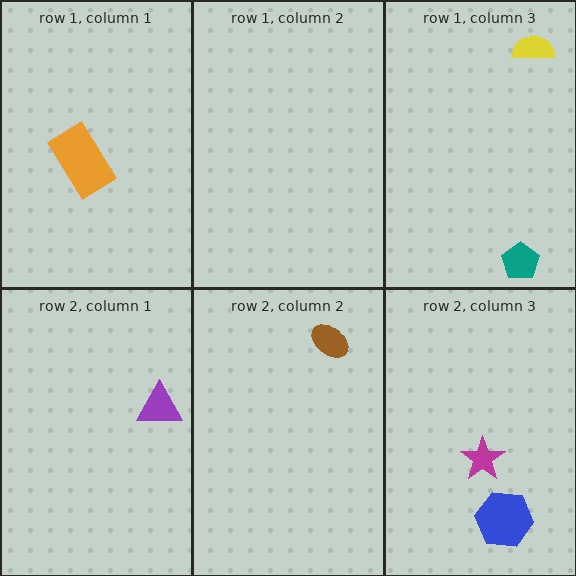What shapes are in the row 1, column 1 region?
The orange rectangle.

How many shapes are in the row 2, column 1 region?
1.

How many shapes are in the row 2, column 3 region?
2.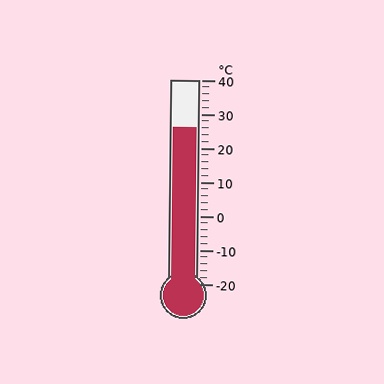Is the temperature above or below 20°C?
The temperature is above 20°C.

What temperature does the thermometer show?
The thermometer shows approximately 26°C.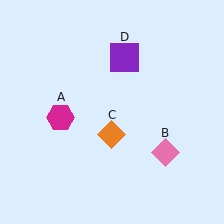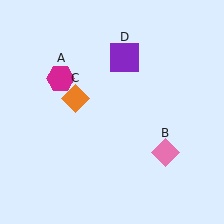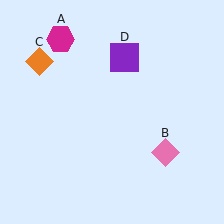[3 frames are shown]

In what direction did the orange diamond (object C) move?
The orange diamond (object C) moved up and to the left.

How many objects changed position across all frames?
2 objects changed position: magenta hexagon (object A), orange diamond (object C).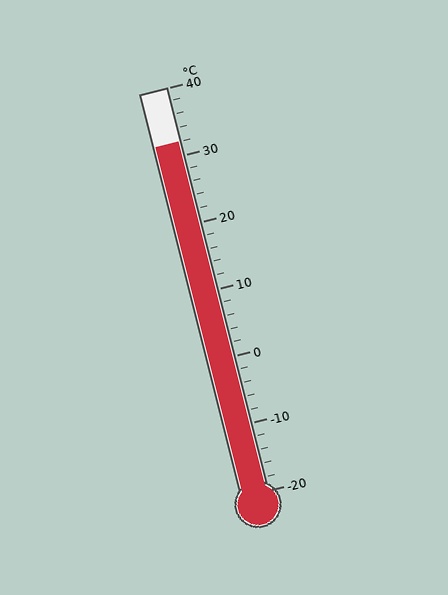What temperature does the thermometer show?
The thermometer shows approximately 32°C.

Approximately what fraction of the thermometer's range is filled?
The thermometer is filled to approximately 85% of its range.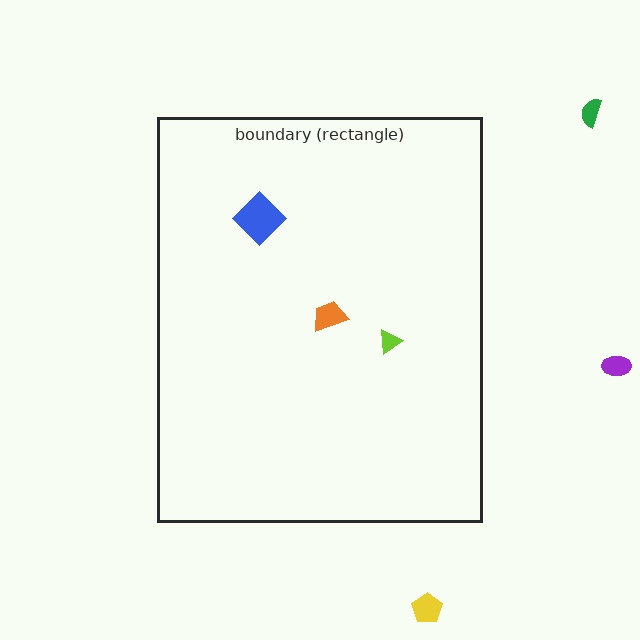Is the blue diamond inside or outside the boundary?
Inside.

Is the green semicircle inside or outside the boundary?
Outside.